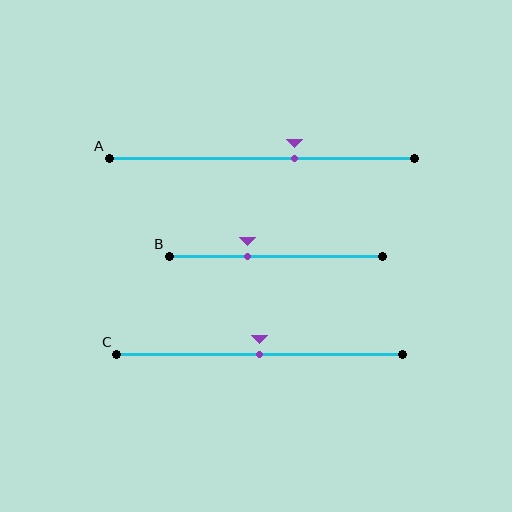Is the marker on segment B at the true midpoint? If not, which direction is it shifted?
No, the marker on segment B is shifted to the left by about 13% of the segment length.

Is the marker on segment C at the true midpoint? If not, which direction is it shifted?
Yes, the marker on segment C is at the true midpoint.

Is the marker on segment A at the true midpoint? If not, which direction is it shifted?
No, the marker on segment A is shifted to the right by about 11% of the segment length.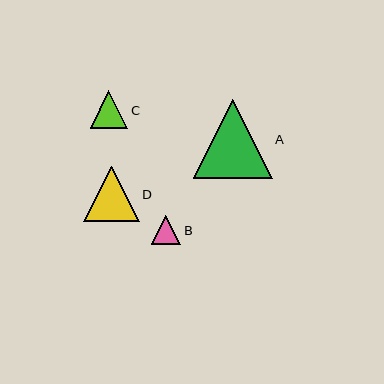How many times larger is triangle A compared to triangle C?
Triangle A is approximately 2.1 times the size of triangle C.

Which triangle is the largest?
Triangle A is the largest with a size of approximately 79 pixels.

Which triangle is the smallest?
Triangle B is the smallest with a size of approximately 29 pixels.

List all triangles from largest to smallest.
From largest to smallest: A, D, C, B.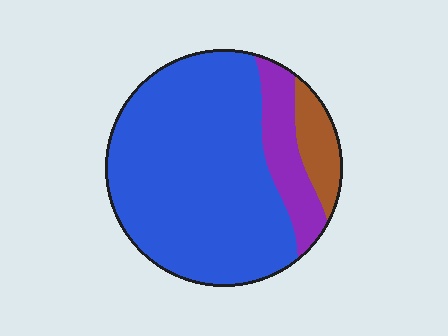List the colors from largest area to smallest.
From largest to smallest: blue, purple, brown.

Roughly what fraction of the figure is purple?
Purple takes up about one sixth (1/6) of the figure.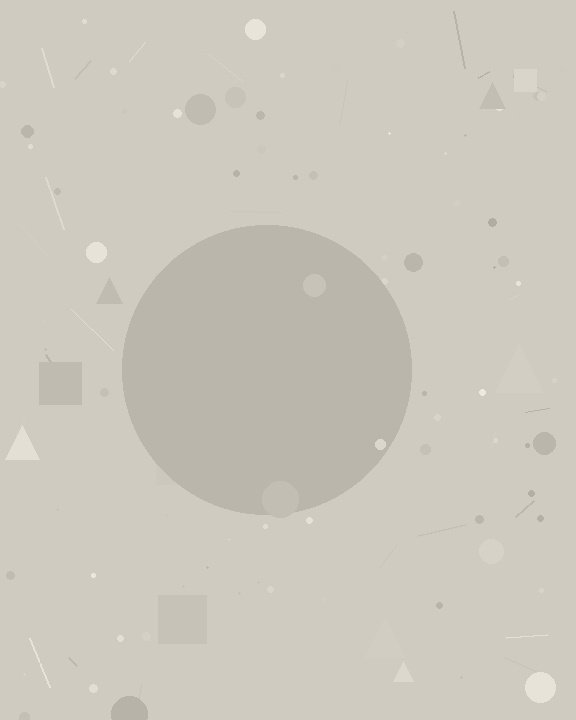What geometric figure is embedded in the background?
A circle is embedded in the background.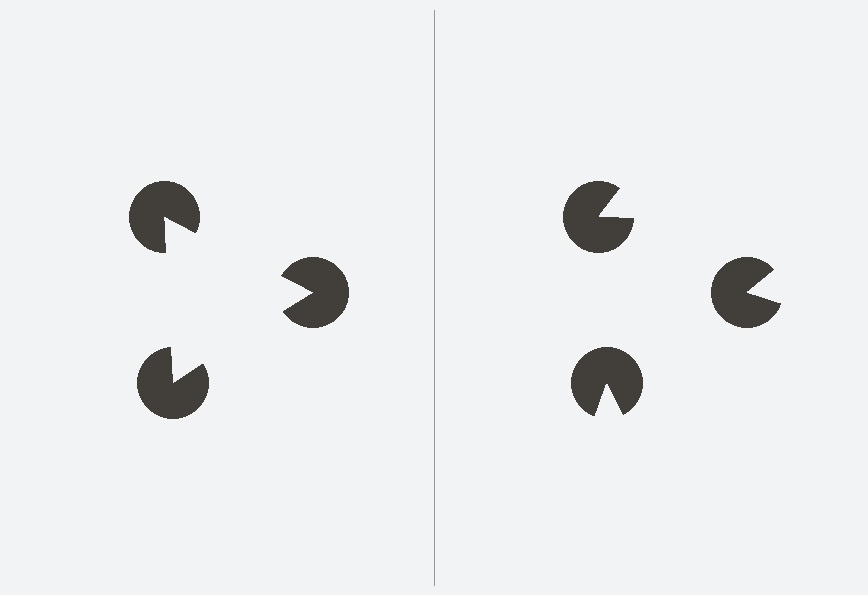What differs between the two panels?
The pac-man discs are positioned identically on both sides; only the wedge orientations differ. On the left they align to a triangle; on the right they are misaligned.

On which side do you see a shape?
An illusory triangle appears on the left side. On the right side the wedge cuts are rotated, so no coherent shape forms.